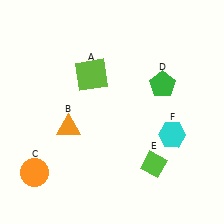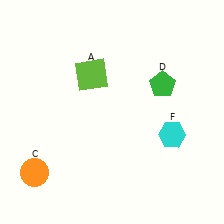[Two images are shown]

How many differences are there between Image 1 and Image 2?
There are 2 differences between the two images.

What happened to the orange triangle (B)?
The orange triangle (B) was removed in Image 2. It was in the bottom-left area of Image 1.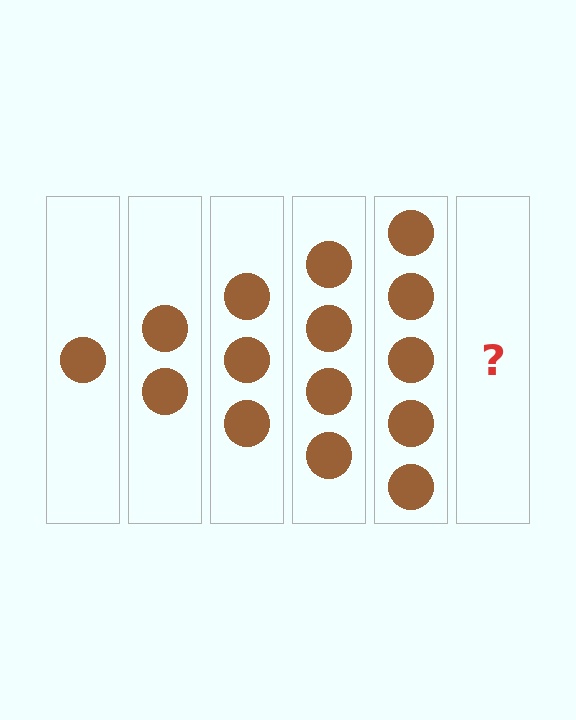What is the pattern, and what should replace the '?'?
The pattern is that each step adds one more circle. The '?' should be 6 circles.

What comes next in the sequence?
The next element should be 6 circles.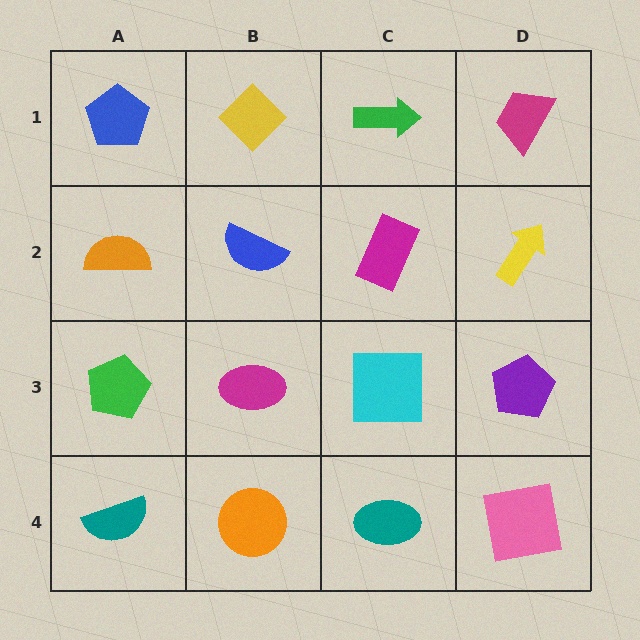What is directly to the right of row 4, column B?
A teal ellipse.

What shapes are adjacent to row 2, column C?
A green arrow (row 1, column C), a cyan square (row 3, column C), a blue semicircle (row 2, column B), a yellow arrow (row 2, column D).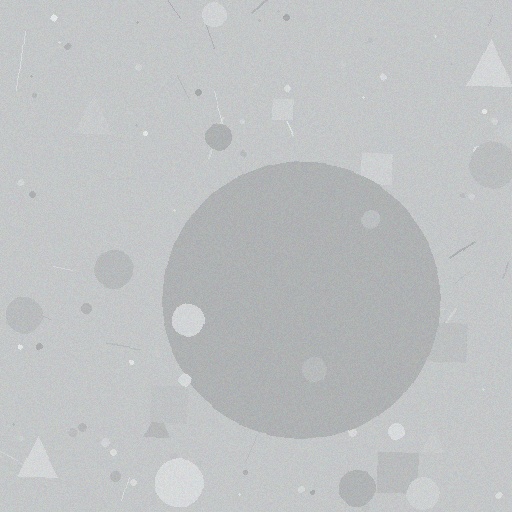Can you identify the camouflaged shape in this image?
The camouflaged shape is a circle.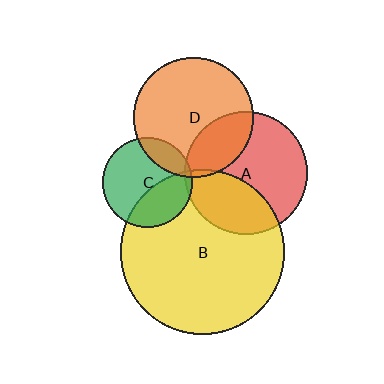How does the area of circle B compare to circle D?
Approximately 1.9 times.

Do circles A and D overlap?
Yes.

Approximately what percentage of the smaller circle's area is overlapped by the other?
Approximately 25%.